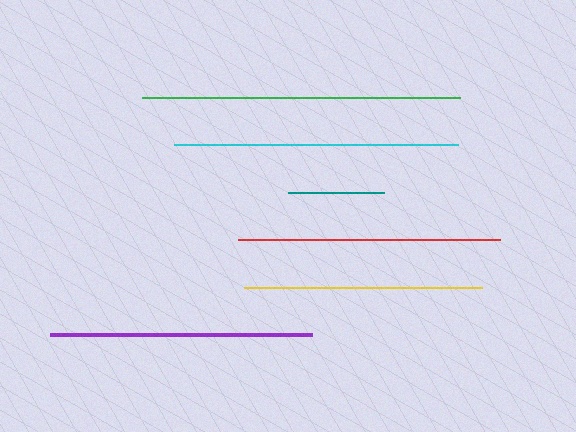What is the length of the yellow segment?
The yellow segment is approximately 238 pixels long.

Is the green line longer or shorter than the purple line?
The green line is longer than the purple line.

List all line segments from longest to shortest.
From longest to shortest: green, cyan, red, purple, yellow, teal.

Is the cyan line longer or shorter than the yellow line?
The cyan line is longer than the yellow line.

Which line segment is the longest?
The green line is the longest at approximately 317 pixels.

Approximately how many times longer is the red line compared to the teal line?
The red line is approximately 2.7 times the length of the teal line.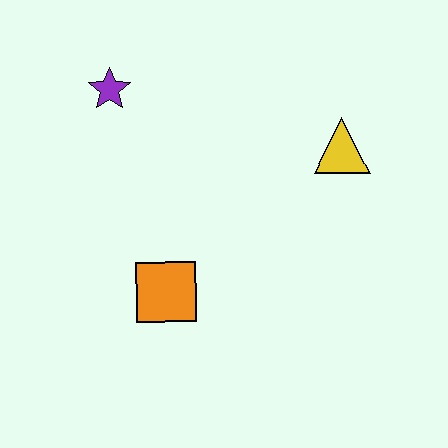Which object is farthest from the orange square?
The yellow triangle is farthest from the orange square.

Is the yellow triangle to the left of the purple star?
No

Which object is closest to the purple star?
The orange square is closest to the purple star.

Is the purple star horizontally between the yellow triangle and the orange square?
No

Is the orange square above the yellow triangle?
No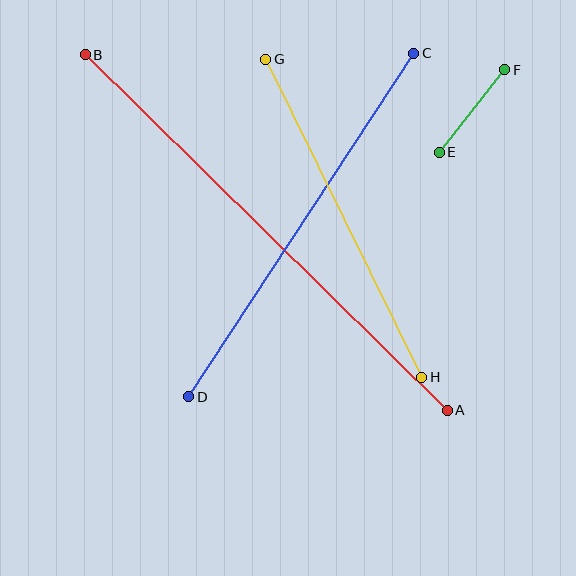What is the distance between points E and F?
The distance is approximately 105 pixels.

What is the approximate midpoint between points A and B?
The midpoint is at approximately (266, 233) pixels.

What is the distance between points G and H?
The distance is approximately 355 pixels.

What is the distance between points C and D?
The distance is approximately 411 pixels.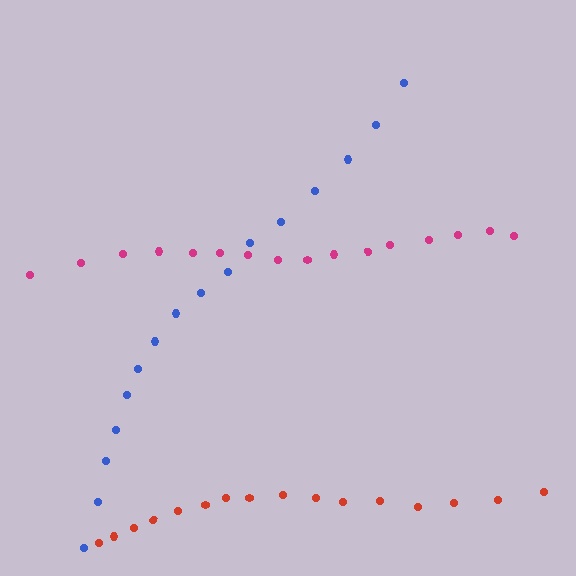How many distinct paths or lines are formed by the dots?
There are 3 distinct paths.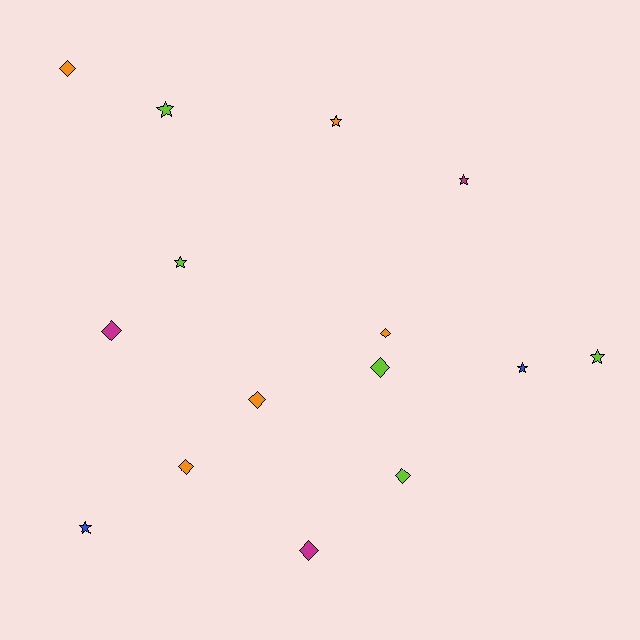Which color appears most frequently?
Orange, with 5 objects.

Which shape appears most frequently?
Diamond, with 8 objects.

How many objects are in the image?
There are 15 objects.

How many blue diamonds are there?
There are no blue diamonds.